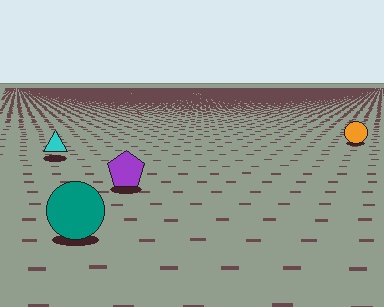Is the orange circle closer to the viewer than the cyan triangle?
No. The cyan triangle is closer — you can tell from the texture gradient: the ground texture is coarser near it.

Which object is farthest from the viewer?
The orange circle is farthest from the viewer. It appears smaller and the ground texture around it is denser.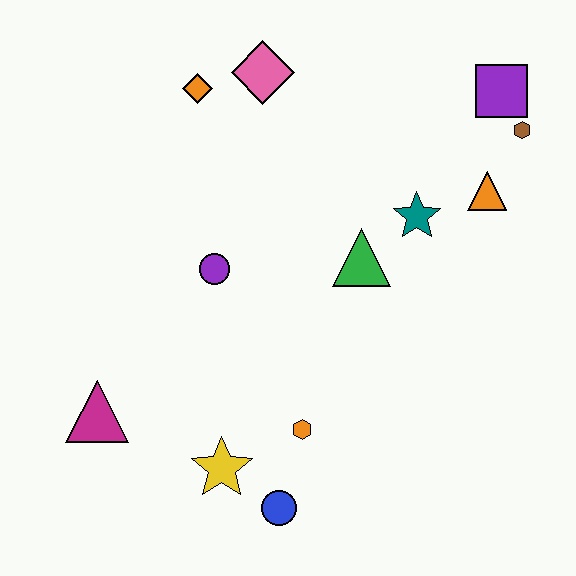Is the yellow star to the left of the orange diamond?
No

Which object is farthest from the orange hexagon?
The purple square is farthest from the orange hexagon.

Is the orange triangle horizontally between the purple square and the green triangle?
Yes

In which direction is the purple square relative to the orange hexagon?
The purple square is above the orange hexagon.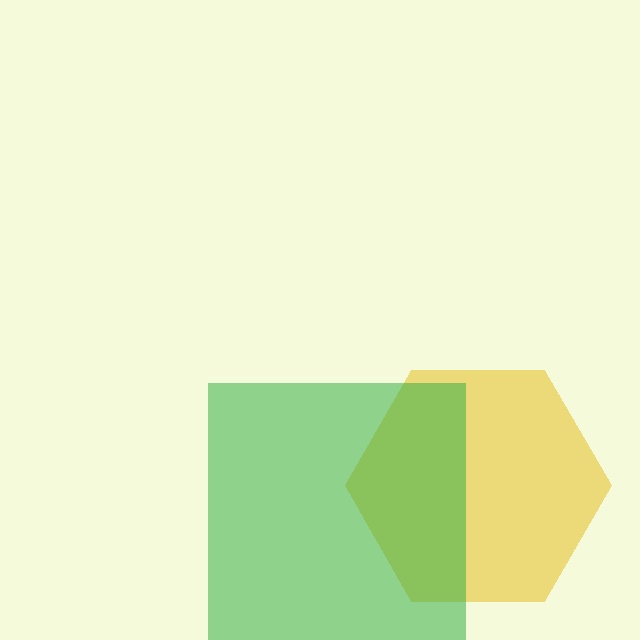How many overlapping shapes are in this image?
There are 2 overlapping shapes in the image.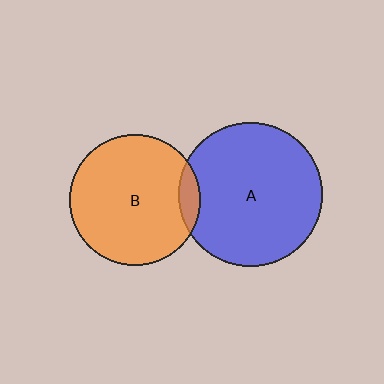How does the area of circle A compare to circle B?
Approximately 1.2 times.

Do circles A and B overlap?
Yes.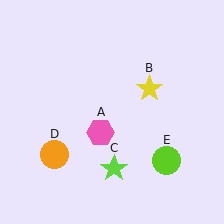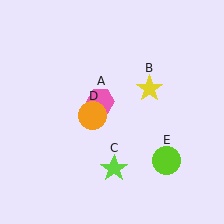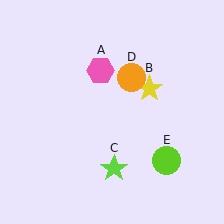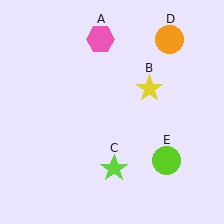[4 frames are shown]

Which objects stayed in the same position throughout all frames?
Yellow star (object B) and lime star (object C) and lime circle (object E) remained stationary.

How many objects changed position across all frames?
2 objects changed position: pink hexagon (object A), orange circle (object D).